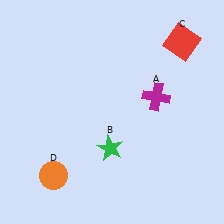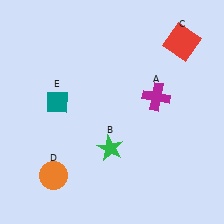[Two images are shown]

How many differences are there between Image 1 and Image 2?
There is 1 difference between the two images.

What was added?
A teal diamond (E) was added in Image 2.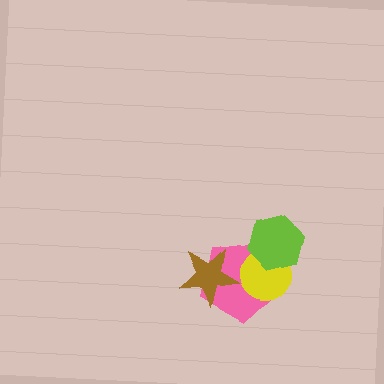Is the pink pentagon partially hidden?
Yes, it is partially covered by another shape.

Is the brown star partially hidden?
No, no other shape covers it.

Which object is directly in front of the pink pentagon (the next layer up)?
The yellow circle is directly in front of the pink pentagon.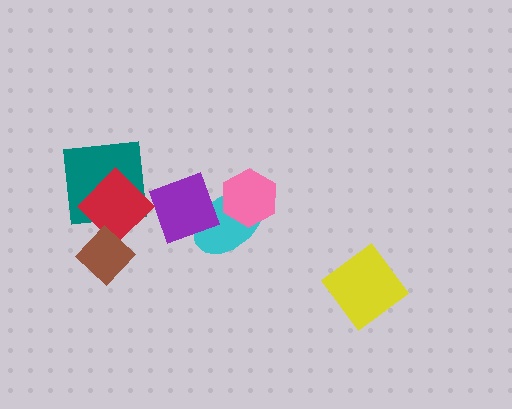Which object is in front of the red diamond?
The brown diamond is in front of the red diamond.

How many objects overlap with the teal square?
1 object overlaps with the teal square.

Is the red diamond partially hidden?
Yes, it is partially covered by another shape.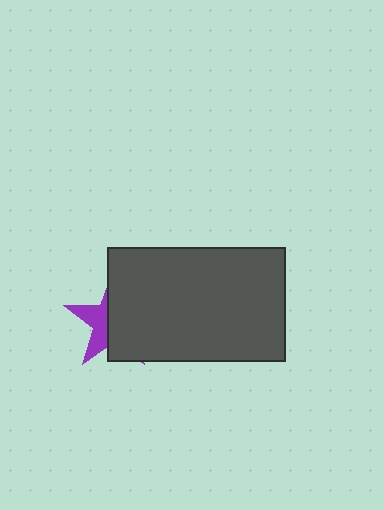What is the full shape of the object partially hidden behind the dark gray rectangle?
The partially hidden object is a purple star.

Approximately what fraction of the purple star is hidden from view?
Roughly 62% of the purple star is hidden behind the dark gray rectangle.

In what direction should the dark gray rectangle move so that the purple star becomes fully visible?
The dark gray rectangle should move right. That is the shortest direction to clear the overlap and leave the purple star fully visible.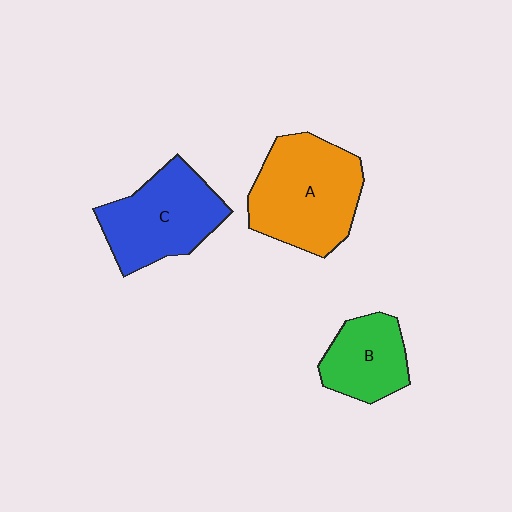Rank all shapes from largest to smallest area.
From largest to smallest: A (orange), C (blue), B (green).